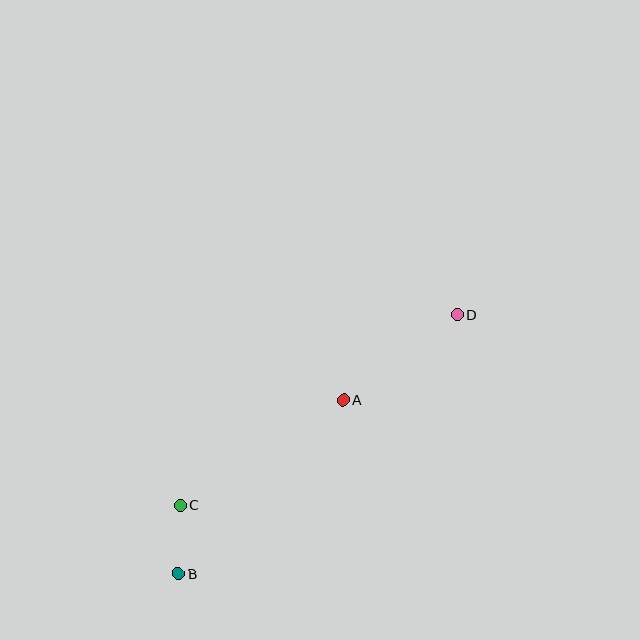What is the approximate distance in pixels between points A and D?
The distance between A and D is approximately 143 pixels.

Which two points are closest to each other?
Points B and C are closest to each other.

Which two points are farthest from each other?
Points B and D are farthest from each other.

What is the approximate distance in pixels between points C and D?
The distance between C and D is approximately 336 pixels.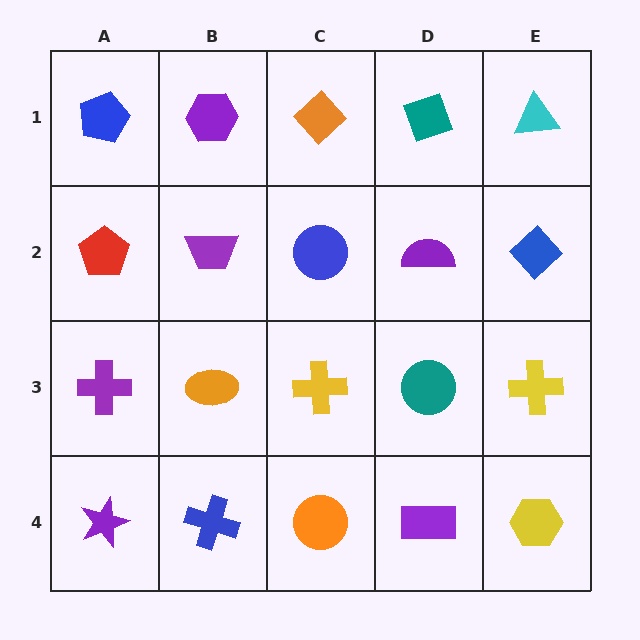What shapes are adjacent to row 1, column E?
A blue diamond (row 2, column E), a teal diamond (row 1, column D).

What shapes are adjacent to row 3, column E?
A blue diamond (row 2, column E), a yellow hexagon (row 4, column E), a teal circle (row 3, column D).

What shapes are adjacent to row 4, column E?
A yellow cross (row 3, column E), a purple rectangle (row 4, column D).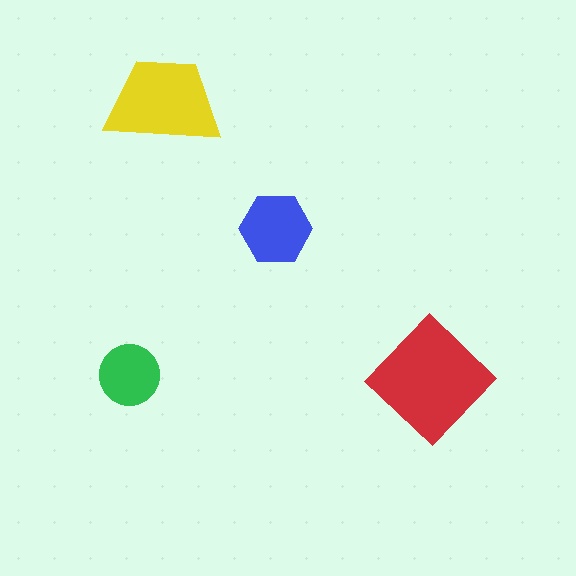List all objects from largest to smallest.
The red diamond, the yellow trapezoid, the blue hexagon, the green circle.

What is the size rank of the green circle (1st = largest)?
4th.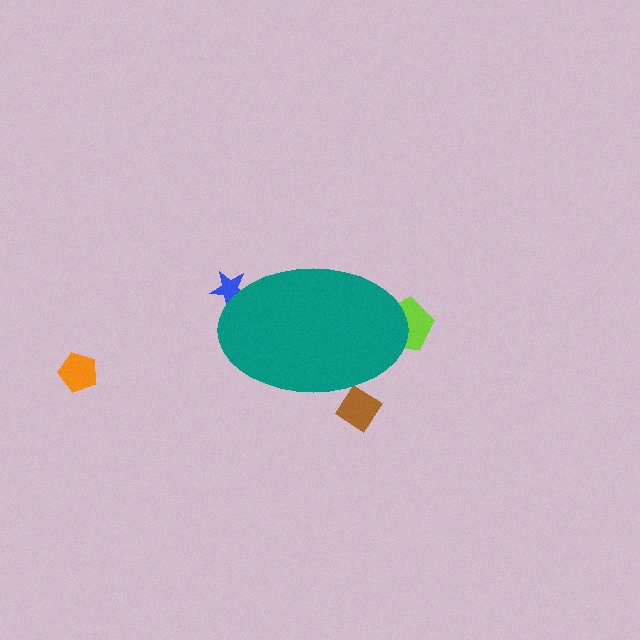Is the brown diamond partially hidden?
Yes, the brown diamond is partially hidden behind the teal ellipse.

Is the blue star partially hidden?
Yes, the blue star is partially hidden behind the teal ellipse.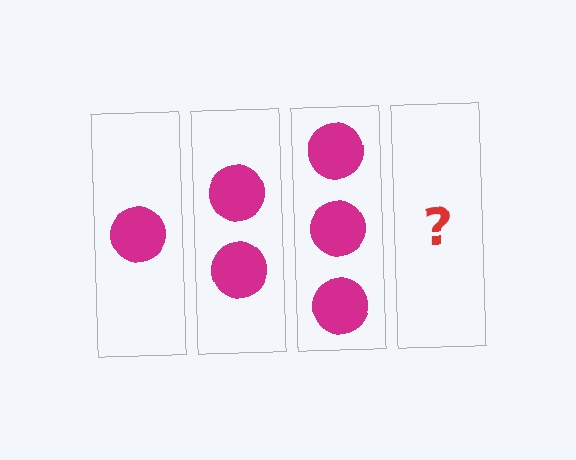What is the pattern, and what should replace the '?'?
The pattern is that each step adds one more circle. The '?' should be 4 circles.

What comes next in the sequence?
The next element should be 4 circles.